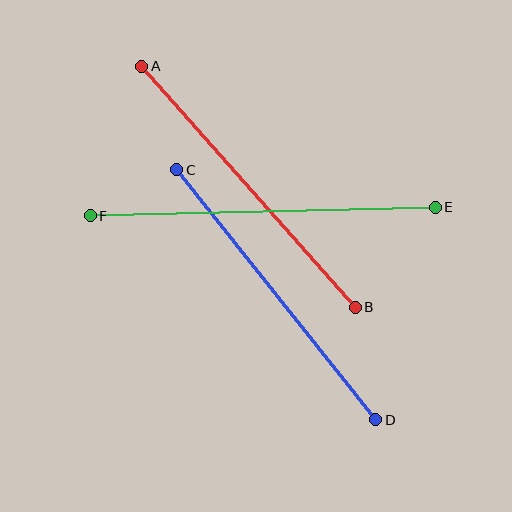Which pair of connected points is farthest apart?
Points E and F are farthest apart.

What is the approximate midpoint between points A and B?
The midpoint is at approximately (249, 187) pixels.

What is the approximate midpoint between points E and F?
The midpoint is at approximately (263, 212) pixels.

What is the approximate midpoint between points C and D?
The midpoint is at approximately (276, 295) pixels.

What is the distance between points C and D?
The distance is approximately 320 pixels.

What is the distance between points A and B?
The distance is approximately 322 pixels.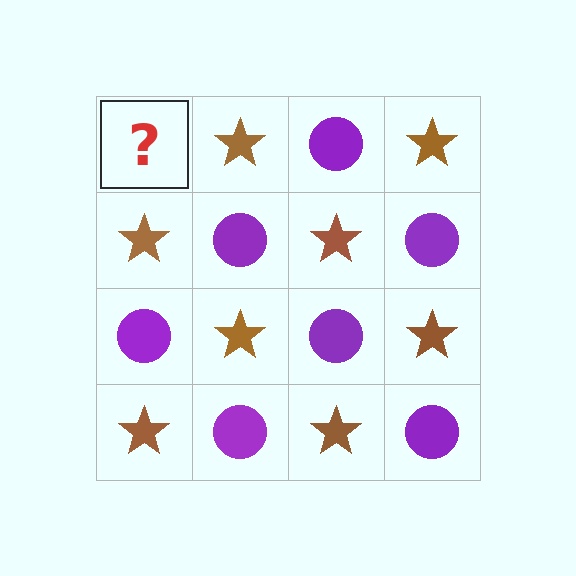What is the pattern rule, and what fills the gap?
The rule is that it alternates purple circle and brown star in a checkerboard pattern. The gap should be filled with a purple circle.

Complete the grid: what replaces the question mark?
The question mark should be replaced with a purple circle.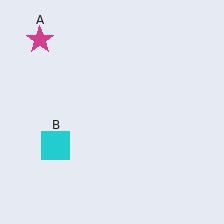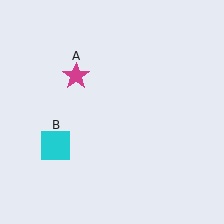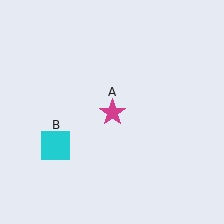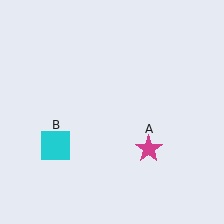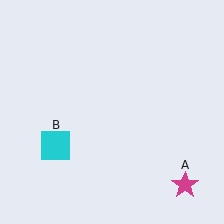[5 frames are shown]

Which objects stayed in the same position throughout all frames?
Cyan square (object B) remained stationary.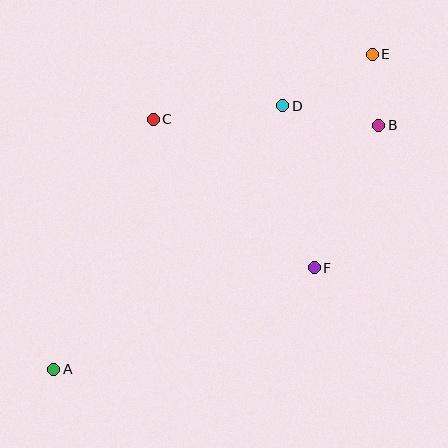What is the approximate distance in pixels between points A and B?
The distance between A and B is approximately 406 pixels.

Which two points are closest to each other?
Points B and E are closest to each other.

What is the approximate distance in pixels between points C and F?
The distance between C and F is approximately 219 pixels.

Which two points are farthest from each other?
Points A and E are farthest from each other.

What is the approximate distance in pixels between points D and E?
The distance between D and E is approximately 103 pixels.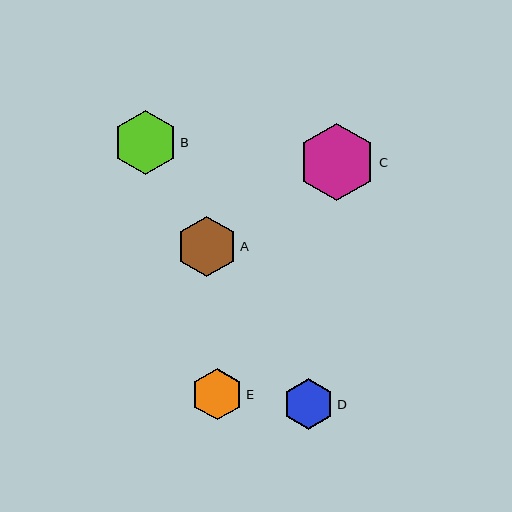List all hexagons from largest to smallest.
From largest to smallest: C, B, A, E, D.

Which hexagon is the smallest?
Hexagon D is the smallest with a size of approximately 51 pixels.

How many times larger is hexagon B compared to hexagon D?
Hexagon B is approximately 1.2 times the size of hexagon D.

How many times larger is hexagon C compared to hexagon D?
Hexagon C is approximately 1.5 times the size of hexagon D.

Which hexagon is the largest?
Hexagon C is the largest with a size of approximately 78 pixels.